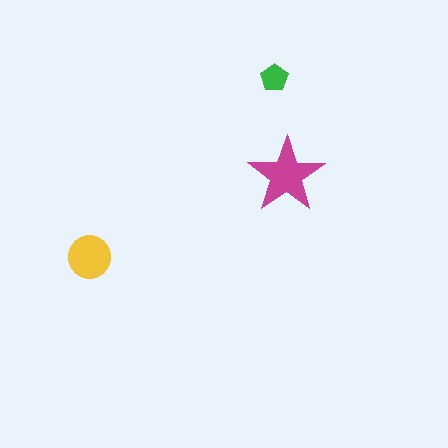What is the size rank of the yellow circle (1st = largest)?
2nd.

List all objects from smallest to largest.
The green pentagon, the yellow circle, the magenta star.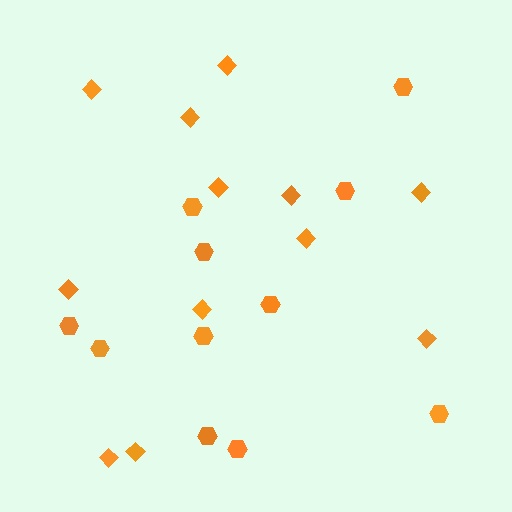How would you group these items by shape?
There are 2 groups: one group of diamonds (12) and one group of hexagons (11).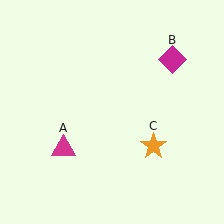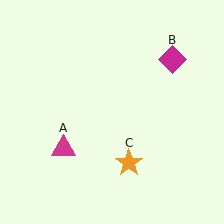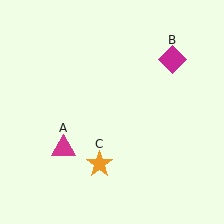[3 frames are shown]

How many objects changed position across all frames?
1 object changed position: orange star (object C).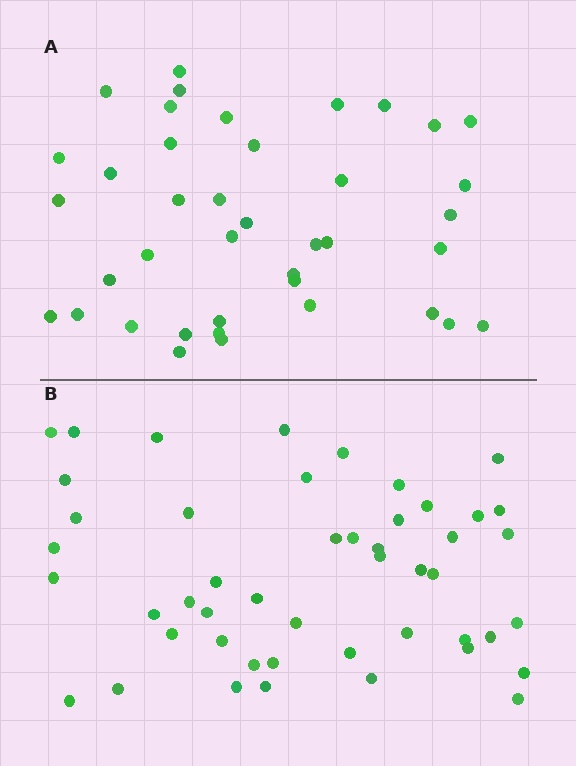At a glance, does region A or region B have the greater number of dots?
Region B (the bottom region) has more dots.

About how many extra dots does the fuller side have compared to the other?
Region B has roughly 8 or so more dots than region A.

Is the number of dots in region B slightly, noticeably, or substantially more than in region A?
Region B has only slightly more — the two regions are fairly close. The ratio is roughly 1.2 to 1.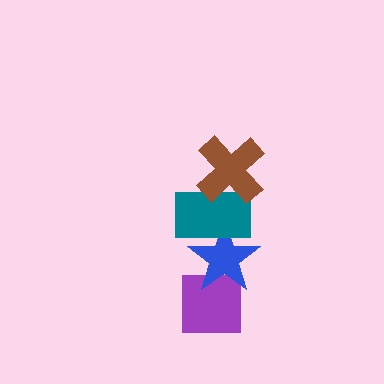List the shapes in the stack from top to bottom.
From top to bottom: the brown cross, the teal rectangle, the blue star, the purple square.